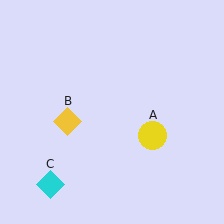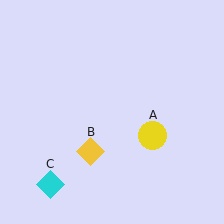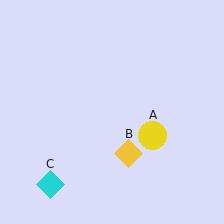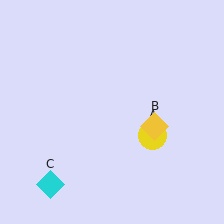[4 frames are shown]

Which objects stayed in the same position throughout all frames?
Yellow circle (object A) and cyan diamond (object C) remained stationary.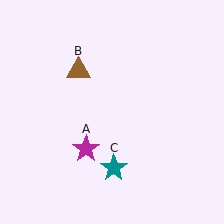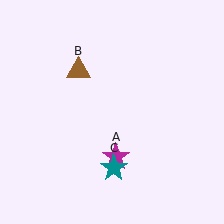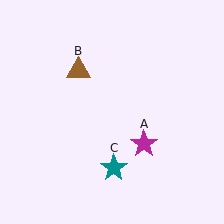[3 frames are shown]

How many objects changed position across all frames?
1 object changed position: magenta star (object A).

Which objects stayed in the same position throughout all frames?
Brown triangle (object B) and teal star (object C) remained stationary.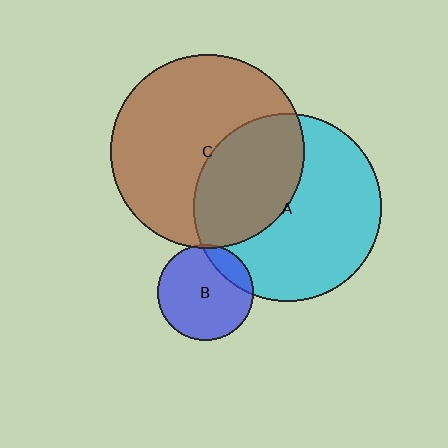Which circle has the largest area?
Circle C (brown).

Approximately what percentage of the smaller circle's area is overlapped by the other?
Approximately 40%.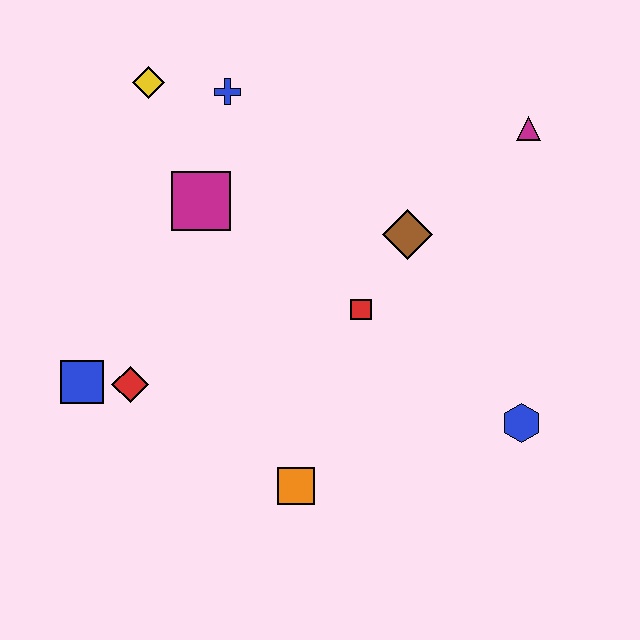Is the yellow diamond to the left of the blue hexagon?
Yes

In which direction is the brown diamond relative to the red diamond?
The brown diamond is to the right of the red diamond.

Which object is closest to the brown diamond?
The red square is closest to the brown diamond.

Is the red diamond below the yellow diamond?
Yes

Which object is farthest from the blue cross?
The blue hexagon is farthest from the blue cross.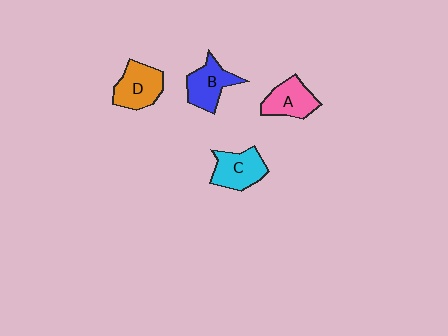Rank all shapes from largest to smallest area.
From largest to smallest: D (orange), C (cyan), B (blue), A (pink).